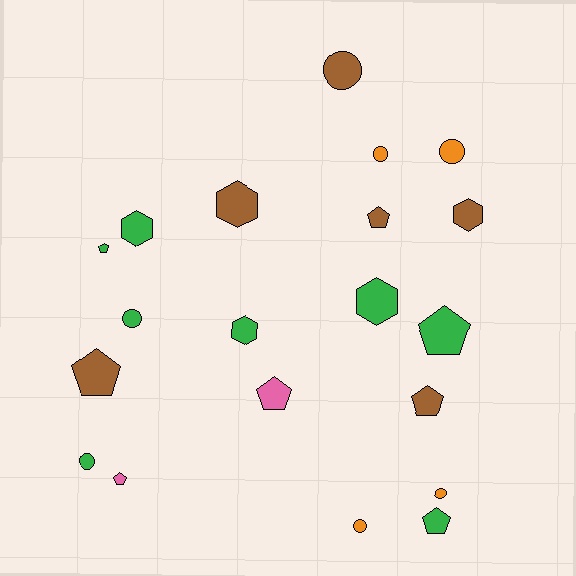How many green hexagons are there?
There are 3 green hexagons.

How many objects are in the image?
There are 20 objects.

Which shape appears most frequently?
Pentagon, with 8 objects.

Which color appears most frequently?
Green, with 8 objects.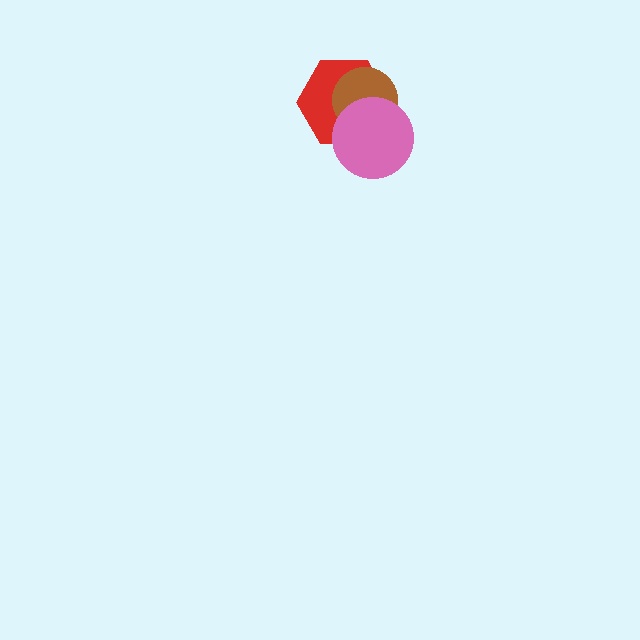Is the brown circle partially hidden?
Yes, it is partially covered by another shape.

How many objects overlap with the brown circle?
2 objects overlap with the brown circle.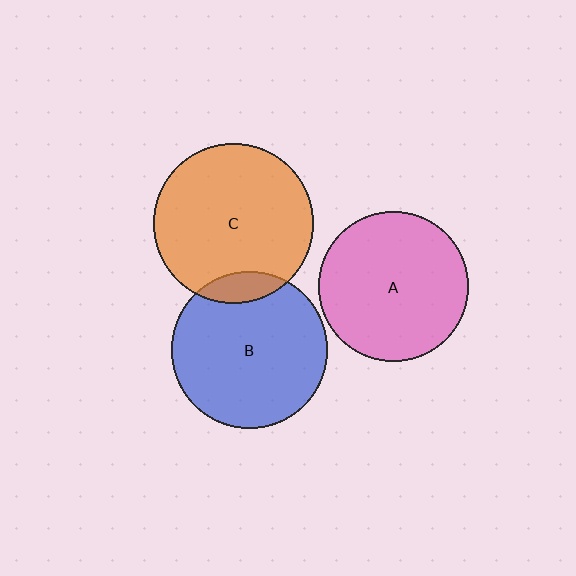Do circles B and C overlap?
Yes.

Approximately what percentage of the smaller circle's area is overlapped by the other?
Approximately 10%.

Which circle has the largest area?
Circle C (orange).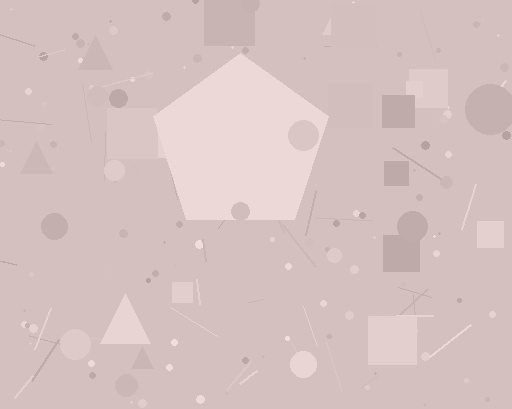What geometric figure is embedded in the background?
A pentagon is embedded in the background.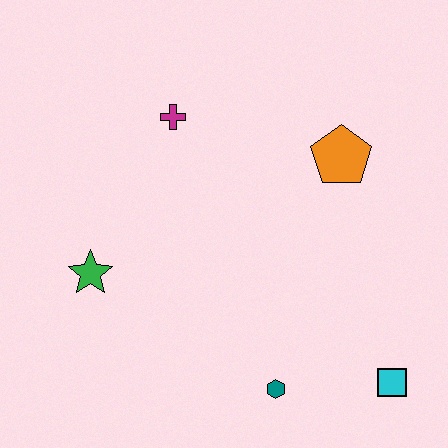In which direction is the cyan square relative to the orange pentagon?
The cyan square is below the orange pentagon.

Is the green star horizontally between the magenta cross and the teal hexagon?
No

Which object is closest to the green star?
The magenta cross is closest to the green star.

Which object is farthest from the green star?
The cyan square is farthest from the green star.